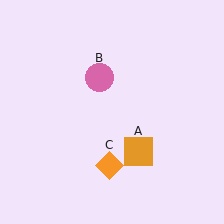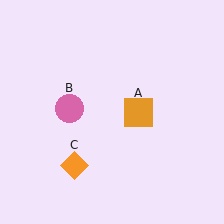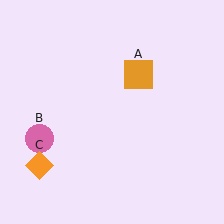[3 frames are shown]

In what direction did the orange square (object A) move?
The orange square (object A) moved up.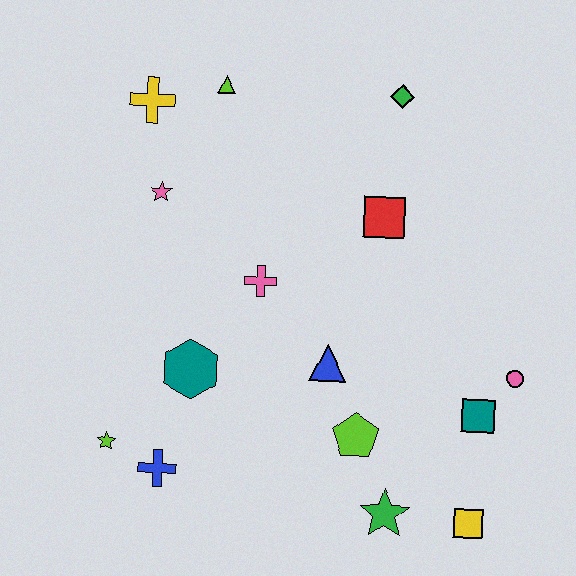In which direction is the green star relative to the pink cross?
The green star is below the pink cross.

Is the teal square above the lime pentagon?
Yes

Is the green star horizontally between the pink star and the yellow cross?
No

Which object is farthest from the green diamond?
The lime star is farthest from the green diamond.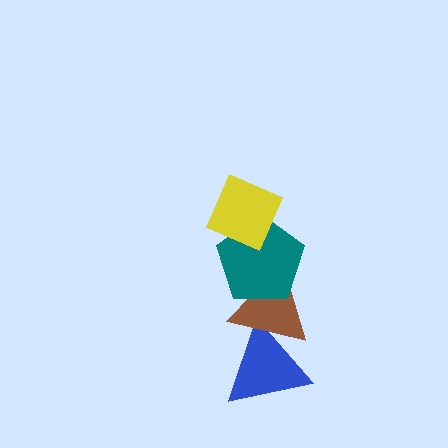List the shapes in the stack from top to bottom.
From top to bottom: the yellow diamond, the teal pentagon, the brown triangle, the blue triangle.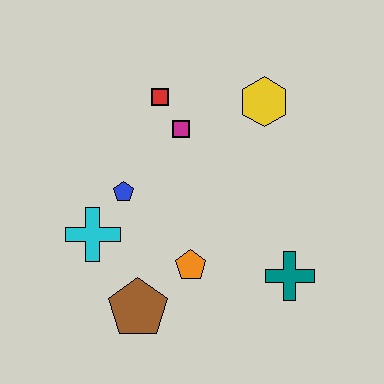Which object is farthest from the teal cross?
The red square is farthest from the teal cross.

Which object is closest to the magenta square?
The red square is closest to the magenta square.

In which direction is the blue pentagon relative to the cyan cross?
The blue pentagon is above the cyan cross.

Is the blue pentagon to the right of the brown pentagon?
No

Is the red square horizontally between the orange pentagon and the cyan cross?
Yes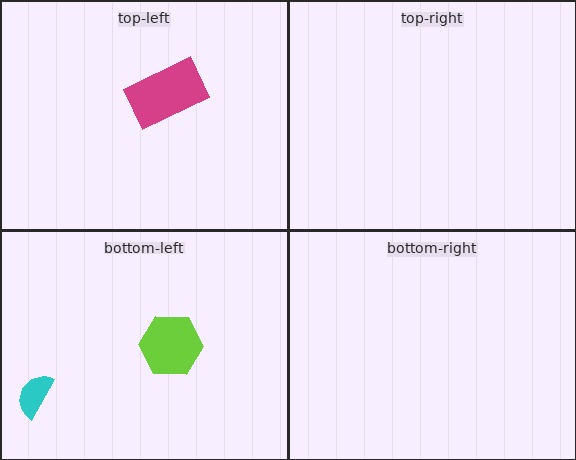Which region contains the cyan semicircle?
The bottom-left region.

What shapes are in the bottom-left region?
The lime hexagon, the cyan semicircle.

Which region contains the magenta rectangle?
The top-left region.